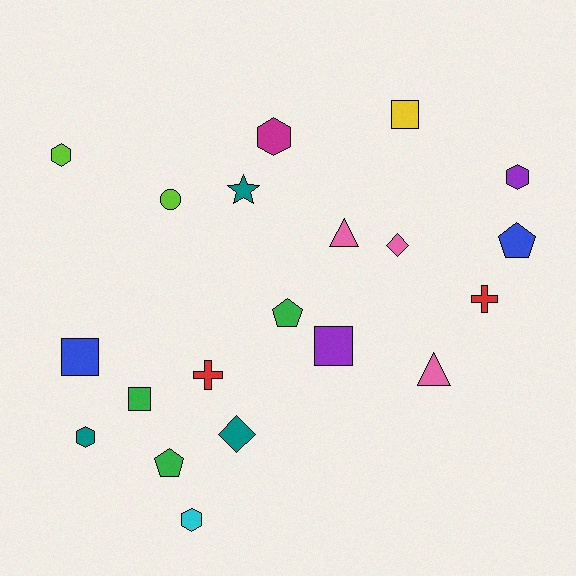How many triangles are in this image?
There are 2 triangles.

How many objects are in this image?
There are 20 objects.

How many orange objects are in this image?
There are no orange objects.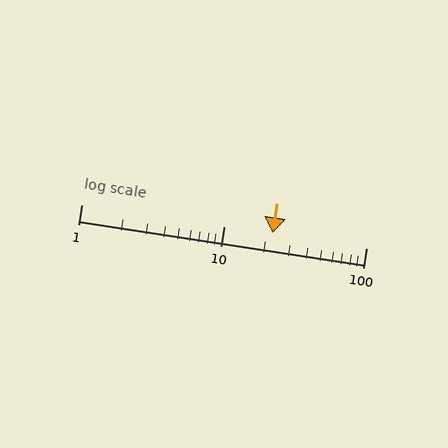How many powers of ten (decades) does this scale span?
The scale spans 2 decades, from 1 to 100.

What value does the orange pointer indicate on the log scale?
The pointer indicates approximately 22.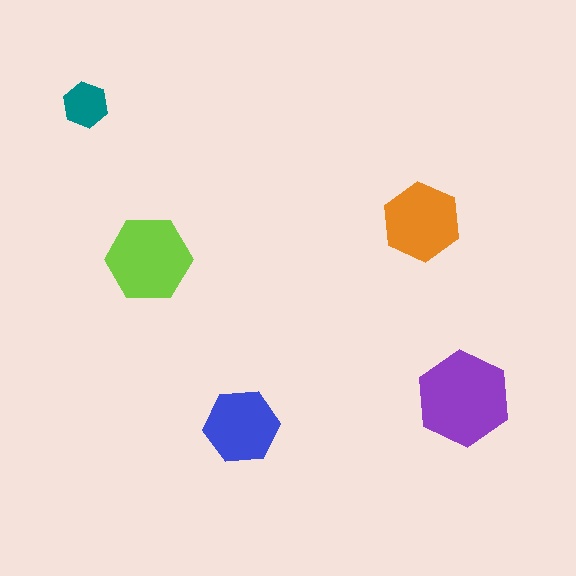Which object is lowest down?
The blue hexagon is bottommost.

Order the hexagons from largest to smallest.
the purple one, the lime one, the orange one, the blue one, the teal one.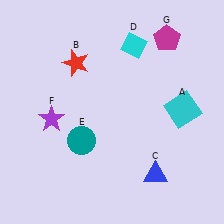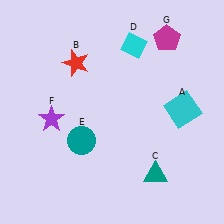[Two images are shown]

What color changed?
The triangle (C) changed from blue in Image 1 to teal in Image 2.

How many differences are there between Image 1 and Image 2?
There is 1 difference between the two images.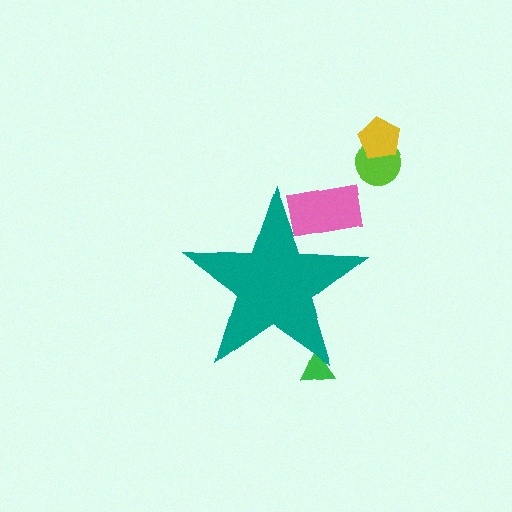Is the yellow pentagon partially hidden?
No, the yellow pentagon is fully visible.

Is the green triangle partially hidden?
Yes, the green triangle is partially hidden behind the teal star.